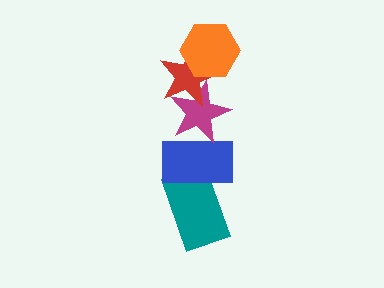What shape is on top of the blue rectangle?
The magenta star is on top of the blue rectangle.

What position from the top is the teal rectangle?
The teal rectangle is 5th from the top.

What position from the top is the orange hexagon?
The orange hexagon is 1st from the top.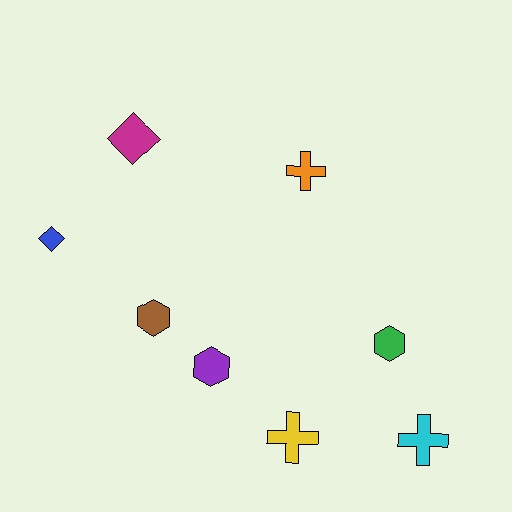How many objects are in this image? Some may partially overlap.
There are 8 objects.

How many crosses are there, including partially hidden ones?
There are 3 crosses.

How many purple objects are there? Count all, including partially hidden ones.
There is 1 purple object.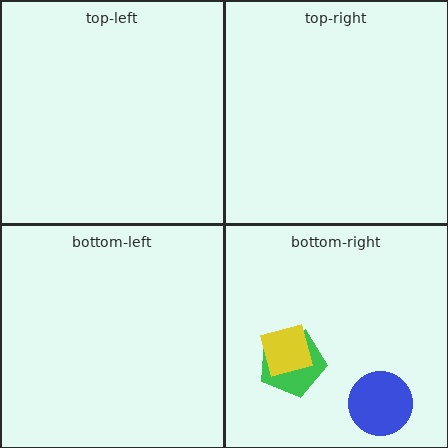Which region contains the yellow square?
The bottom-right region.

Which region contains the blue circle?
The bottom-right region.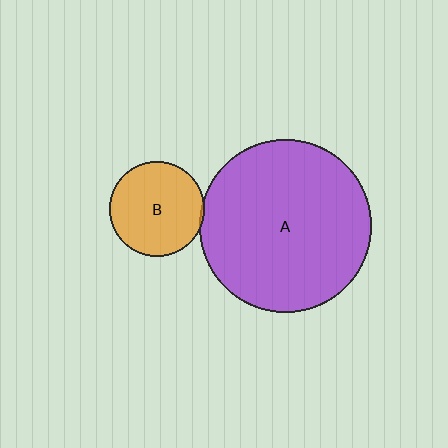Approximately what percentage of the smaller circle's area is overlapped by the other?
Approximately 5%.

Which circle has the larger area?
Circle A (purple).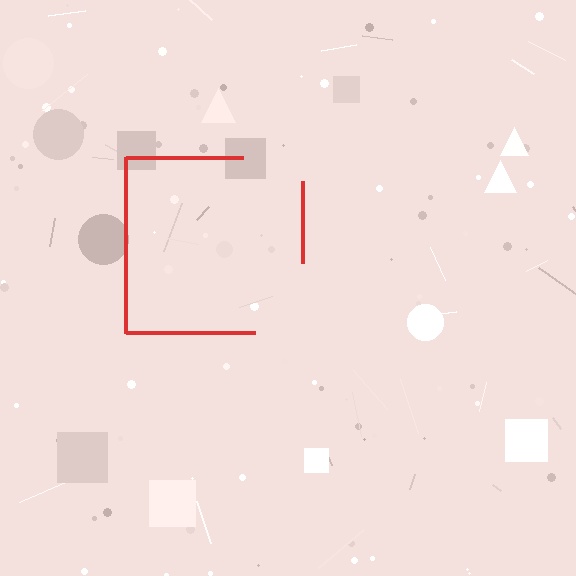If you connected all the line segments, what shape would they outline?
They would outline a square.